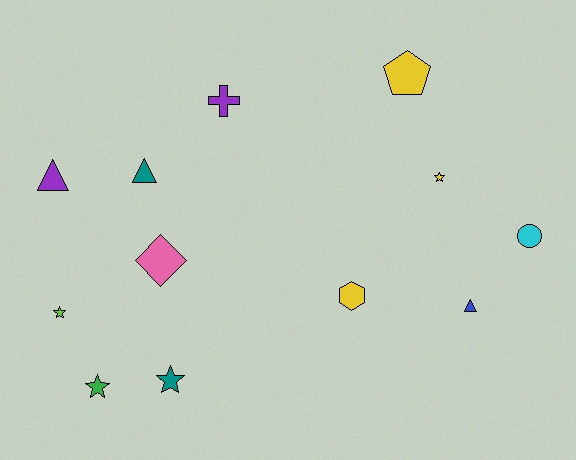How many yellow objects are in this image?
There are 3 yellow objects.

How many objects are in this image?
There are 12 objects.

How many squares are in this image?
There are no squares.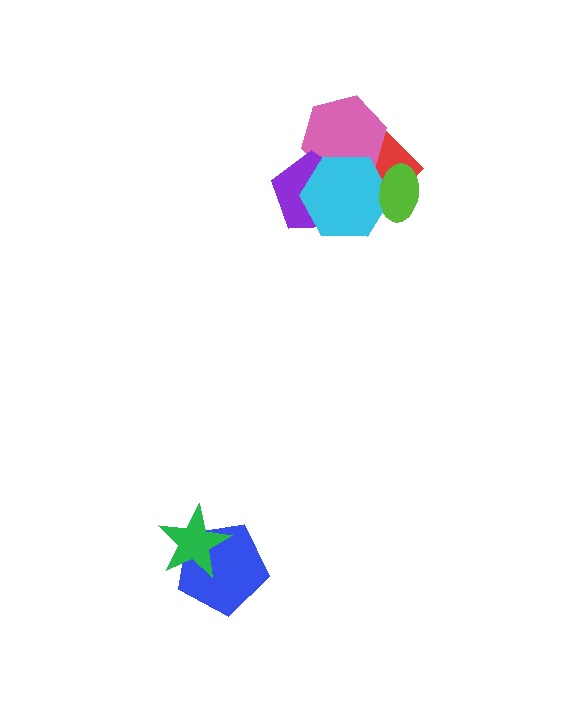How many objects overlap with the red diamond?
4 objects overlap with the red diamond.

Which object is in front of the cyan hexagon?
The lime ellipse is in front of the cyan hexagon.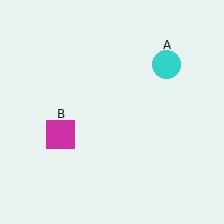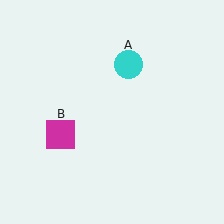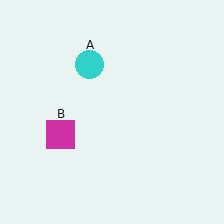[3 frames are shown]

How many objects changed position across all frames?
1 object changed position: cyan circle (object A).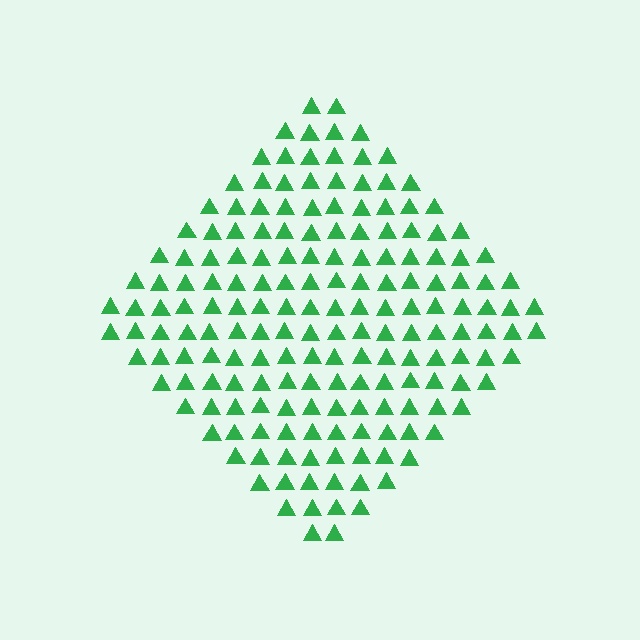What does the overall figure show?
The overall figure shows a diamond.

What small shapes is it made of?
It is made of small triangles.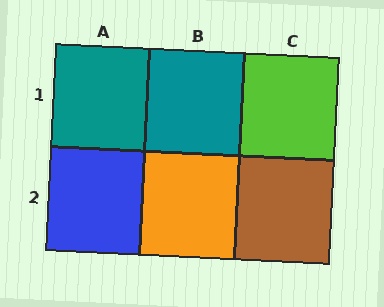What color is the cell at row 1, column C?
Lime.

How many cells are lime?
1 cell is lime.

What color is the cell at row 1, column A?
Teal.